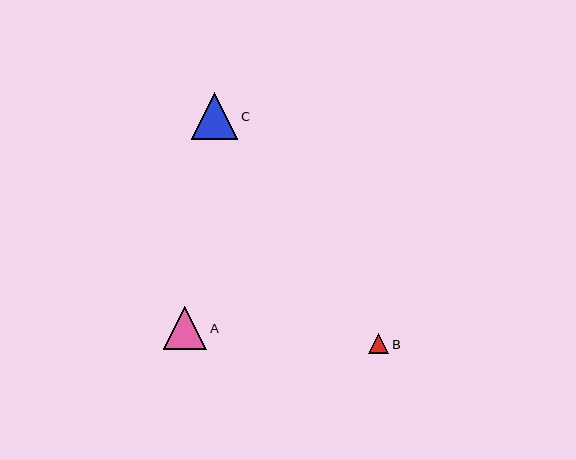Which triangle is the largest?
Triangle C is the largest with a size of approximately 47 pixels.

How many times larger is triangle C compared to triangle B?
Triangle C is approximately 2.3 times the size of triangle B.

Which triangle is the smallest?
Triangle B is the smallest with a size of approximately 20 pixels.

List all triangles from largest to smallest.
From largest to smallest: C, A, B.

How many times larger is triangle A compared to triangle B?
Triangle A is approximately 2.2 times the size of triangle B.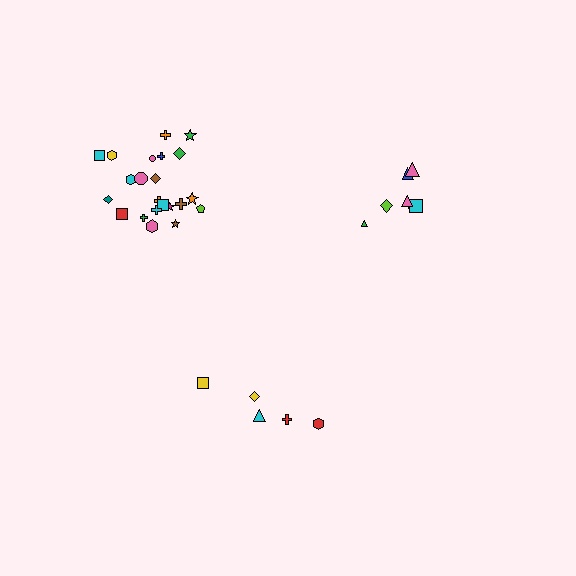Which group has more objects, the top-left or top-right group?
The top-left group.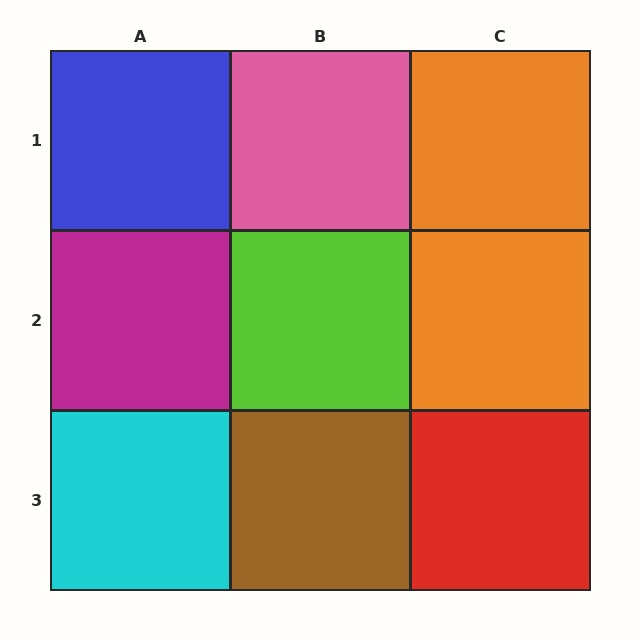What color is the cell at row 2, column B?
Lime.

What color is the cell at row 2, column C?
Orange.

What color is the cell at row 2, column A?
Magenta.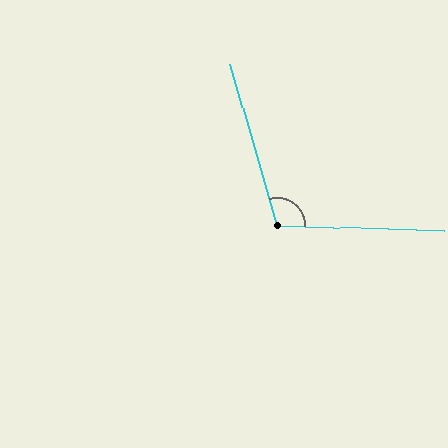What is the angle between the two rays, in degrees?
Approximately 108 degrees.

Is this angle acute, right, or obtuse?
It is obtuse.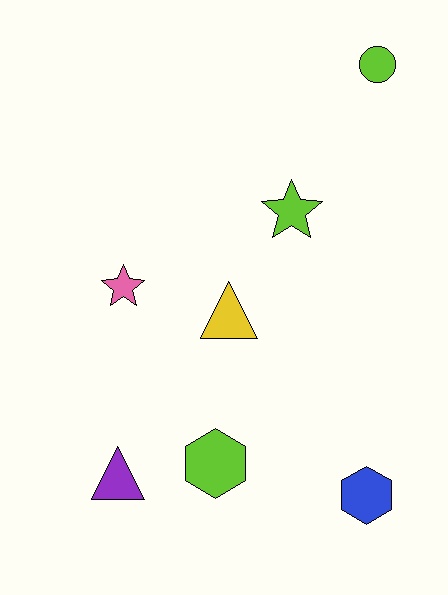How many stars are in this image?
There are 2 stars.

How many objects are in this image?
There are 7 objects.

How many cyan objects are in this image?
There are no cyan objects.